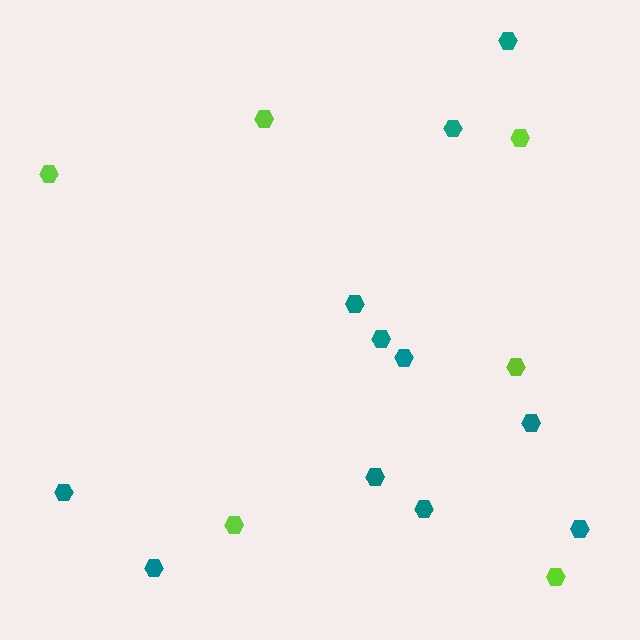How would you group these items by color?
There are 2 groups: one group of teal hexagons (11) and one group of lime hexagons (6).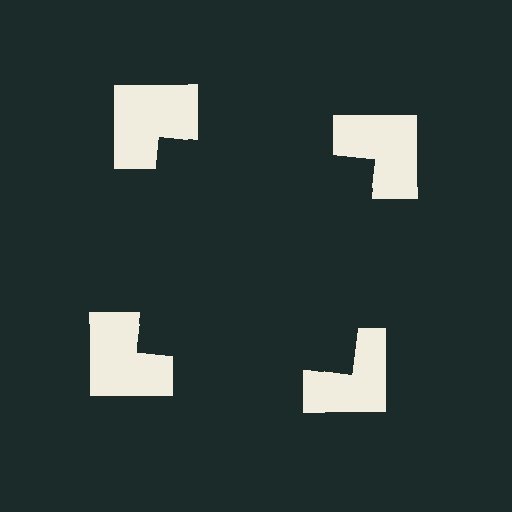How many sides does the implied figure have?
4 sides.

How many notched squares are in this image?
There are 4 — one at each vertex of the illusory square.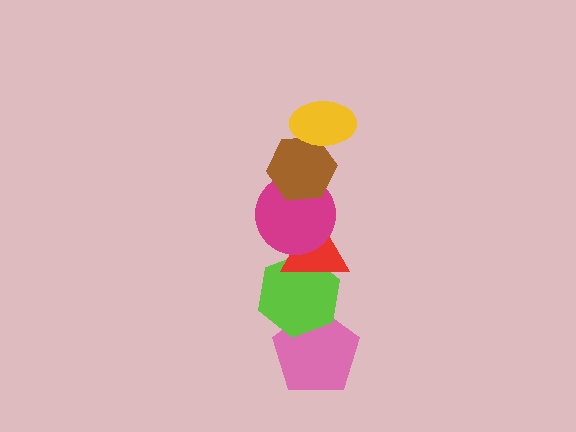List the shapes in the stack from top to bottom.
From top to bottom: the yellow ellipse, the brown hexagon, the magenta circle, the red triangle, the lime hexagon, the pink pentagon.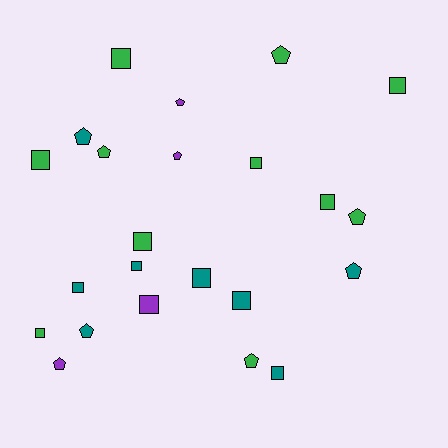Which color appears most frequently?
Green, with 11 objects.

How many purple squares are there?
There is 1 purple square.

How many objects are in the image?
There are 23 objects.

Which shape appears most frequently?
Square, with 13 objects.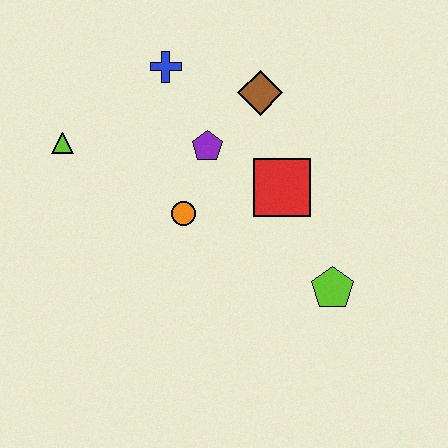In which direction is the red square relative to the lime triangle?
The red square is to the right of the lime triangle.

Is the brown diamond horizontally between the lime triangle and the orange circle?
No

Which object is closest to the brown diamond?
The purple pentagon is closest to the brown diamond.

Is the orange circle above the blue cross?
No